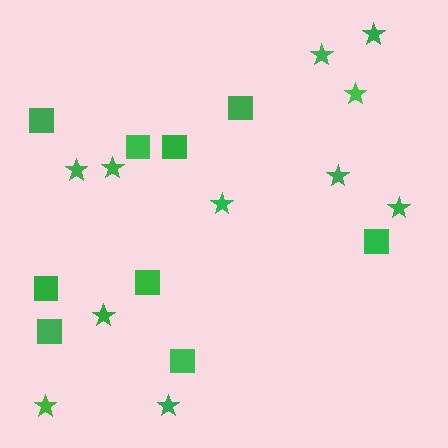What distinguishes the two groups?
There are 2 groups: one group of stars (11) and one group of squares (9).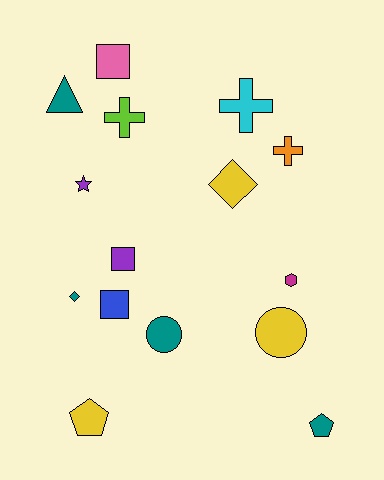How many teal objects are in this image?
There are 4 teal objects.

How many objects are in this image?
There are 15 objects.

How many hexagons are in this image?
There is 1 hexagon.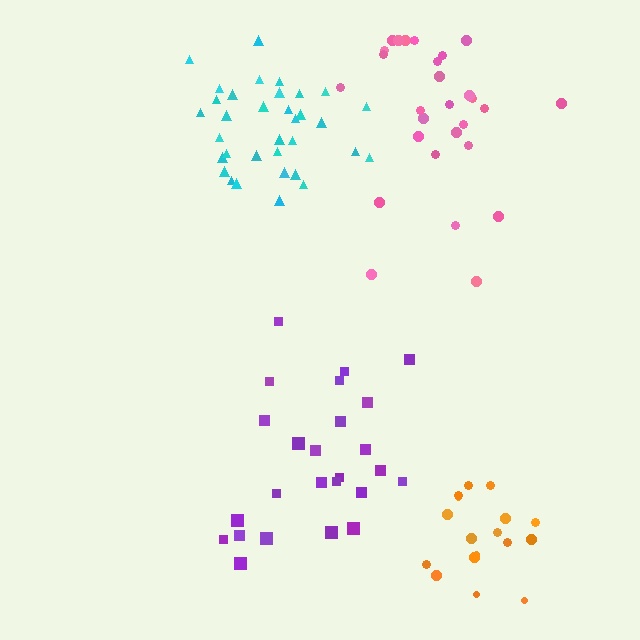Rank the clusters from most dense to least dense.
cyan, orange, pink, purple.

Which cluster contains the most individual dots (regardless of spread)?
Cyan (34).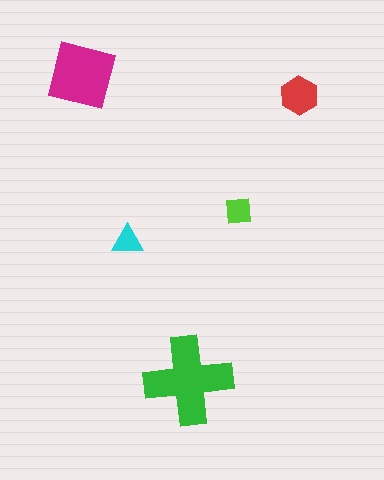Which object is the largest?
The green cross.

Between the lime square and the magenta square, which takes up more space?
The magenta square.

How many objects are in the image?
There are 5 objects in the image.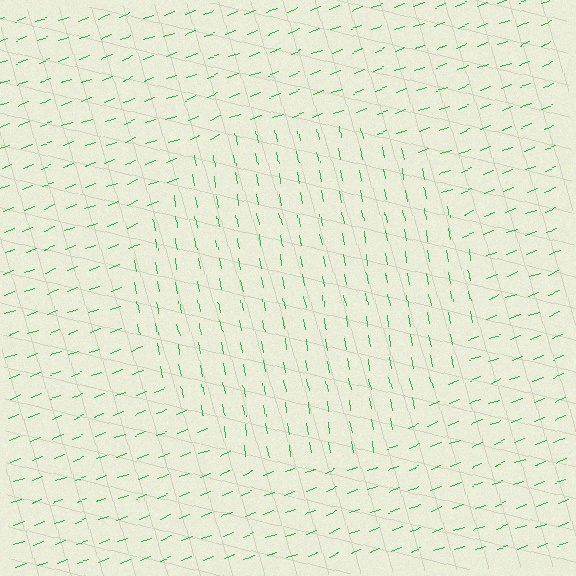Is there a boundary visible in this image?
Yes, there is a texture boundary formed by a change in line orientation.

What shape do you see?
I see a circle.